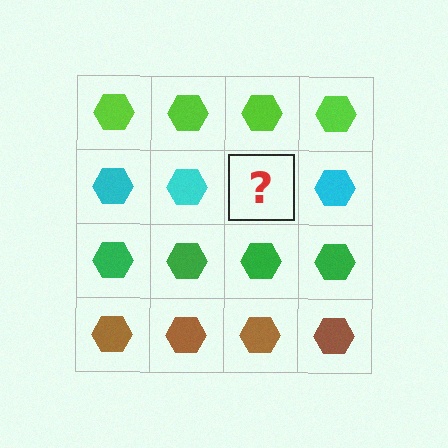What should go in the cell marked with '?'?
The missing cell should contain a cyan hexagon.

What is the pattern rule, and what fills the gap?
The rule is that each row has a consistent color. The gap should be filled with a cyan hexagon.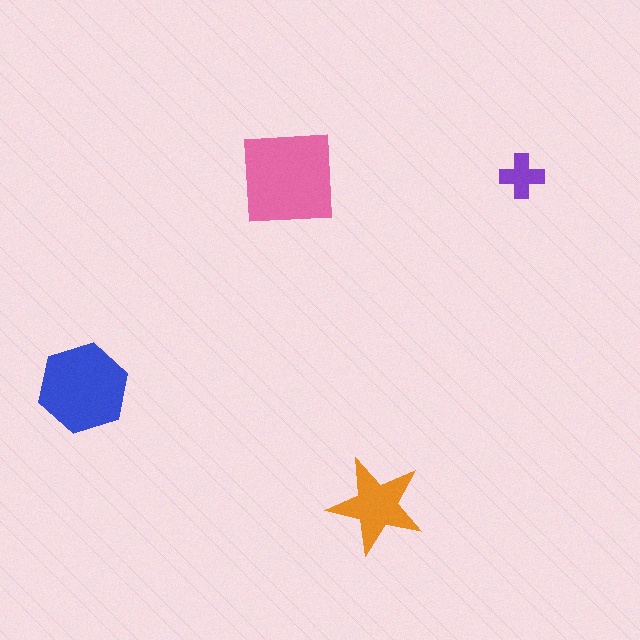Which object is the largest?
The pink square.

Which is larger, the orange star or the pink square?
The pink square.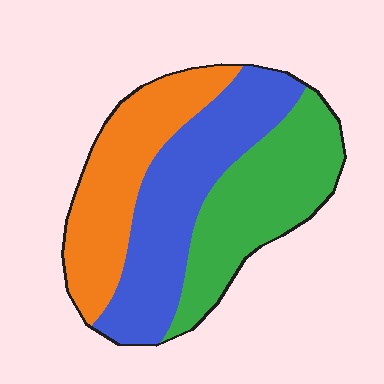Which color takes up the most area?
Blue, at roughly 35%.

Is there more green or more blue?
Blue.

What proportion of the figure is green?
Green takes up between a quarter and a half of the figure.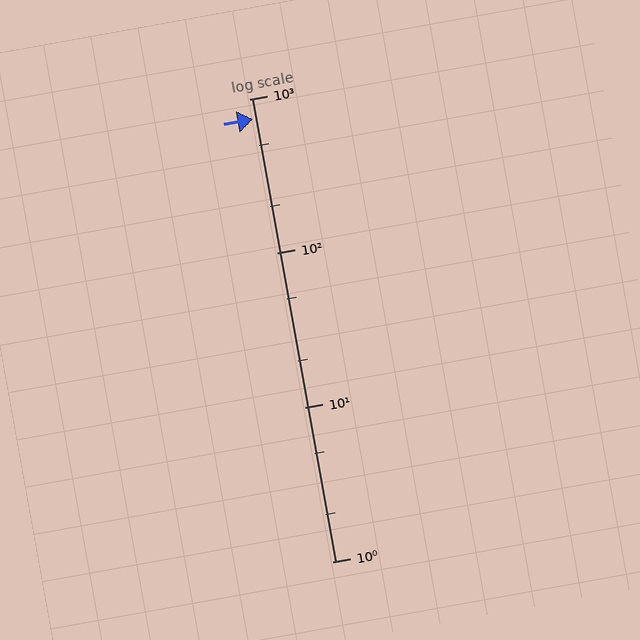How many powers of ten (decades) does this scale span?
The scale spans 3 decades, from 1 to 1000.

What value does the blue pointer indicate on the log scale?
The pointer indicates approximately 740.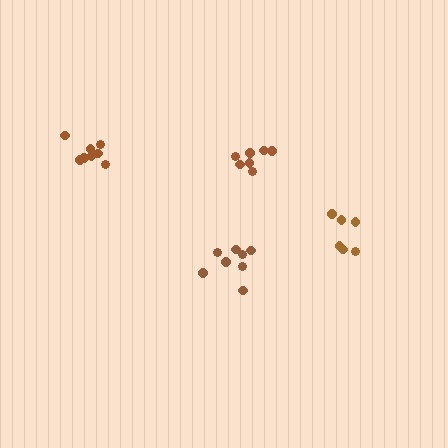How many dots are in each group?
Group 1: 7 dots, Group 2: 6 dots, Group 3: 8 dots, Group 4: 8 dots (29 total).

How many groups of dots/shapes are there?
There are 4 groups.